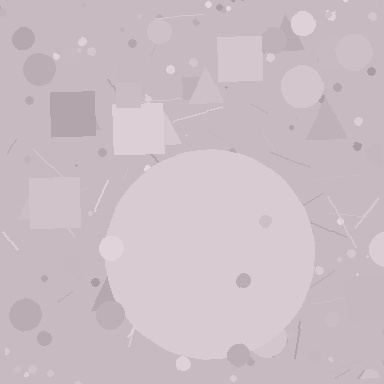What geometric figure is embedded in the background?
A circle is embedded in the background.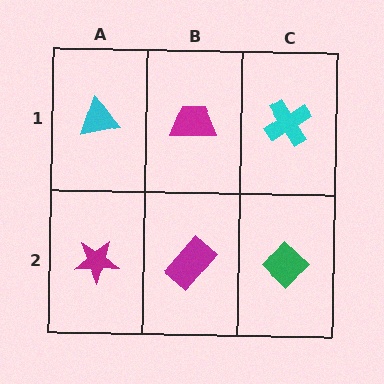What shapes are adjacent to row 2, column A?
A cyan triangle (row 1, column A), a magenta rectangle (row 2, column B).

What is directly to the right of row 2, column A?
A magenta rectangle.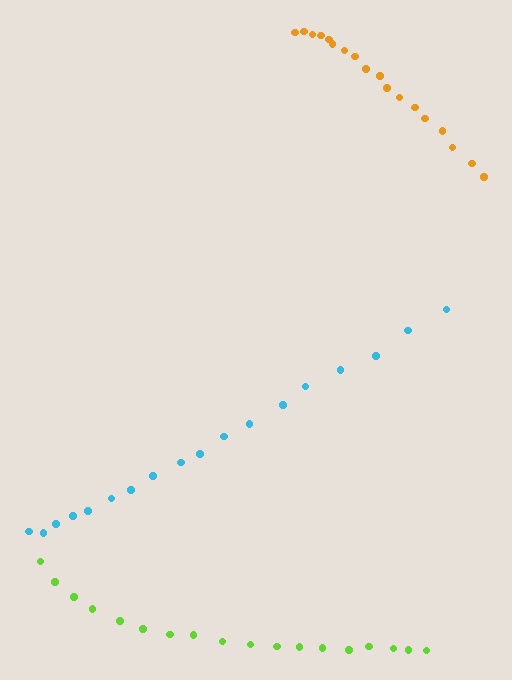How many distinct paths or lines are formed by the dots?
There are 3 distinct paths.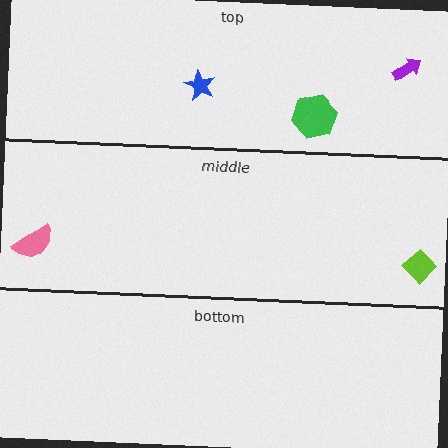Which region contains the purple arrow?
The top region.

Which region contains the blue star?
The top region.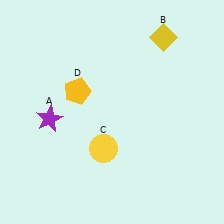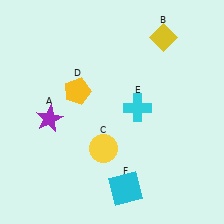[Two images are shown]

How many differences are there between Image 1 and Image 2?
There are 2 differences between the two images.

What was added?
A cyan cross (E), a cyan square (F) were added in Image 2.